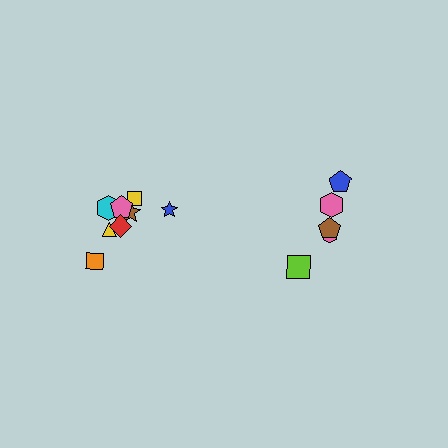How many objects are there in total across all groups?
There are 13 objects.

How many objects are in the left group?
There are 8 objects.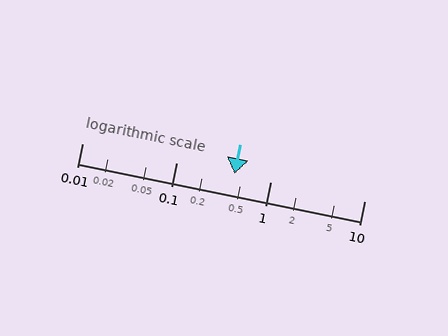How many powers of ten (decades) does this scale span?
The scale spans 3 decades, from 0.01 to 10.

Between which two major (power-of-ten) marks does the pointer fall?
The pointer is between 0.1 and 1.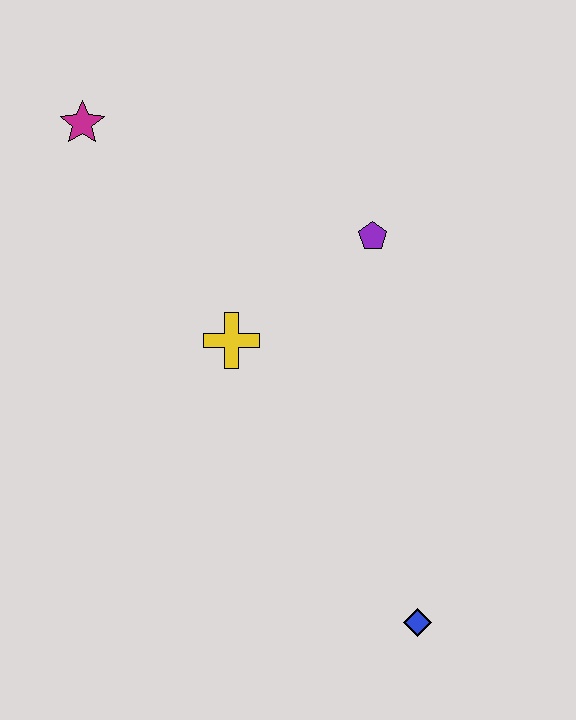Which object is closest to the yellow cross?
The purple pentagon is closest to the yellow cross.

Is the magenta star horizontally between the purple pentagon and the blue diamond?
No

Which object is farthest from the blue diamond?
The magenta star is farthest from the blue diamond.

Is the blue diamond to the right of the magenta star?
Yes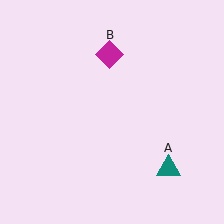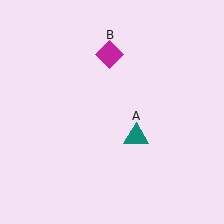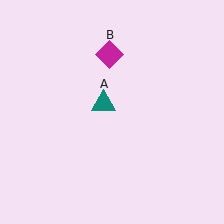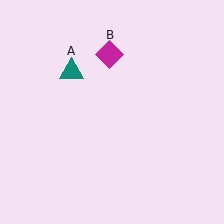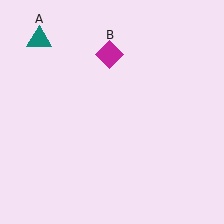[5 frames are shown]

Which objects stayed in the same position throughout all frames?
Magenta diamond (object B) remained stationary.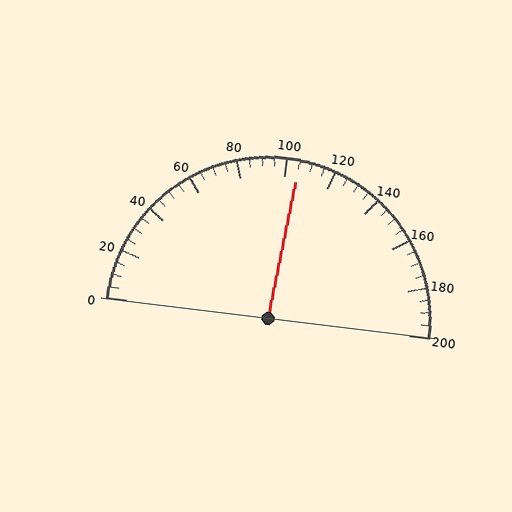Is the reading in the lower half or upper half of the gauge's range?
The reading is in the upper half of the range (0 to 200).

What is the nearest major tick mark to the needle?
The nearest major tick mark is 100.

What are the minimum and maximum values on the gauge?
The gauge ranges from 0 to 200.